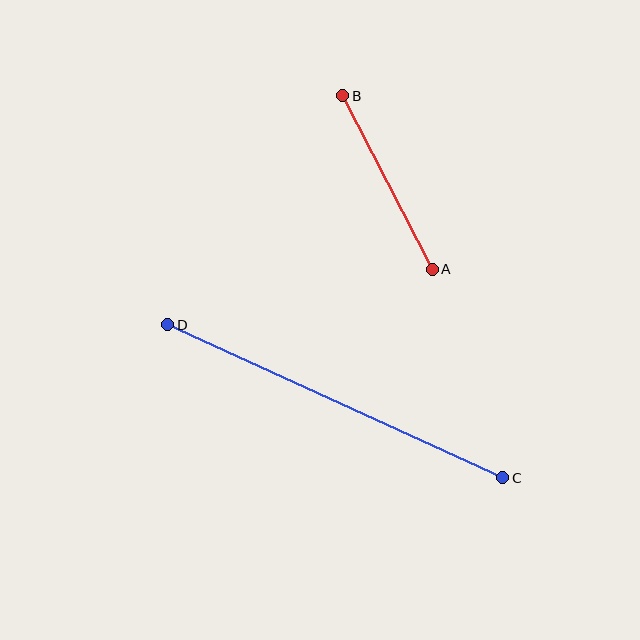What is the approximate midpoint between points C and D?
The midpoint is at approximately (335, 401) pixels.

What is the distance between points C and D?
The distance is approximately 368 pixels.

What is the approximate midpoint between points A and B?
The midpoint is at approximately (387, 183) pixels.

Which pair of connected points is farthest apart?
Points C and D are farthest apart.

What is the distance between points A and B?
The distance is approximately 195 pixels.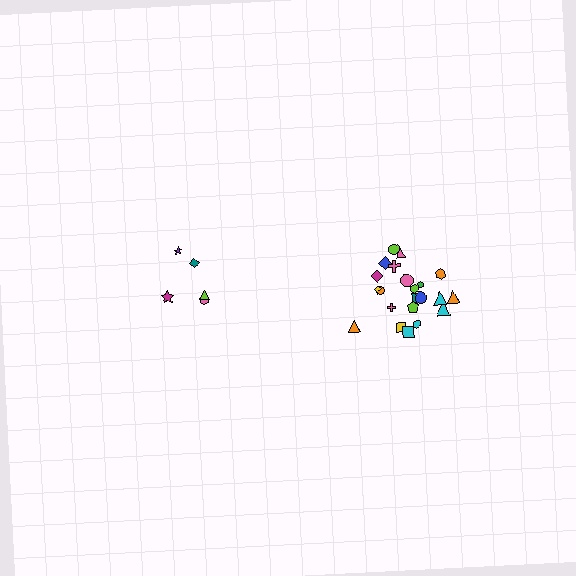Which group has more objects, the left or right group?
The right group.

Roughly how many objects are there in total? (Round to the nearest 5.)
Roughly 25 objects in total.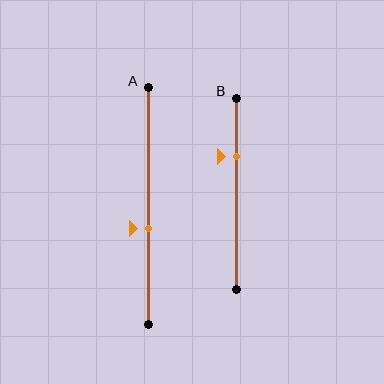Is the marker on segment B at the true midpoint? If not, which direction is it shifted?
No, the marker on segment B is shifted upward by about 19% of the segment length.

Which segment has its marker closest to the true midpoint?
Segment A has its marker closest to the true midpoint.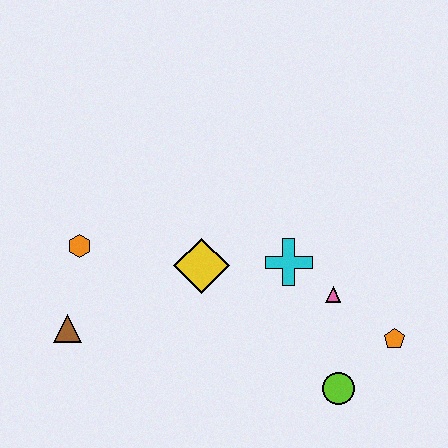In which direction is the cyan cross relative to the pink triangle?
The cyan cross is to the left of the pink triangle.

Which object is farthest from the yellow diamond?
The orange pentagon is farthest from the yellow diamond.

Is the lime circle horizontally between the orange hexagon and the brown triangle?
No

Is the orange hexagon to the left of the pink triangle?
Yes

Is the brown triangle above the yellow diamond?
No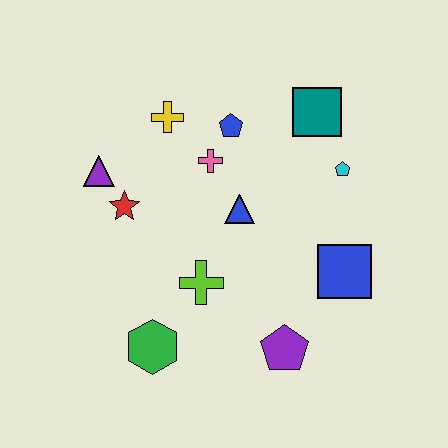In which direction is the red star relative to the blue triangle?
The red star is to the left of the blue triangle.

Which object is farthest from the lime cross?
The teal square is farthest from the lime cross.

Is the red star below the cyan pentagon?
Yes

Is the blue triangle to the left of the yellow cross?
No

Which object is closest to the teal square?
The cyan pentagon is closest to the teal square.